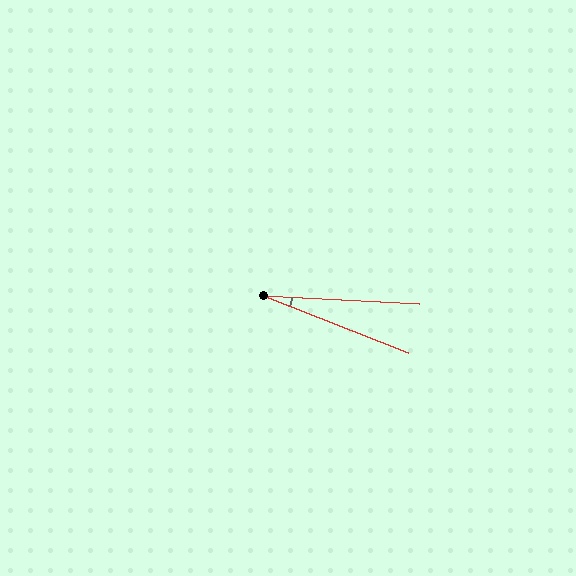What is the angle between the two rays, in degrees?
Approximately 19 degrees.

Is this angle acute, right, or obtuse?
It is acute.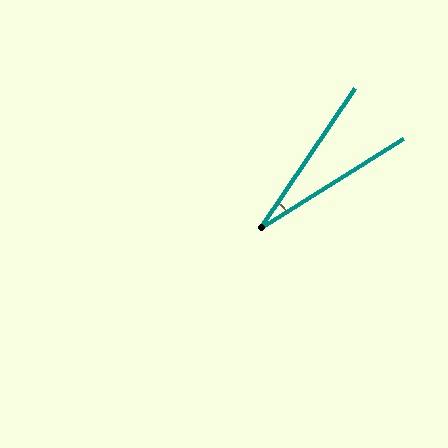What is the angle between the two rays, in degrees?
Approximately 24 degrees.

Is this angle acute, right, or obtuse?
It is acute.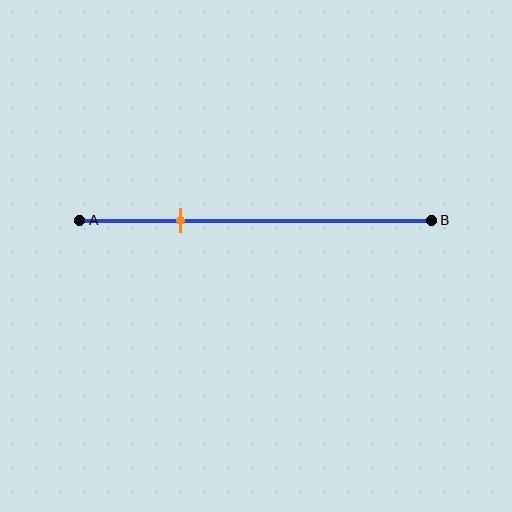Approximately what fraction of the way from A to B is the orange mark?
The orange mark is approximately 30% of the way from A to B.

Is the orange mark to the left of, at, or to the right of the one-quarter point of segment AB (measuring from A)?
The orange mark is to the right of the one-quarter point of segment AB.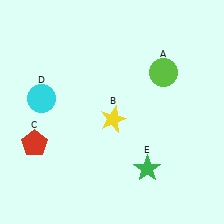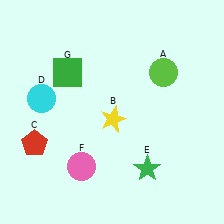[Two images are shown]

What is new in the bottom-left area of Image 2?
A pink circle (F) was added in the bottom-left area of Image 2.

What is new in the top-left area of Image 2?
A green square (G) was added in the top-left area of Image 2.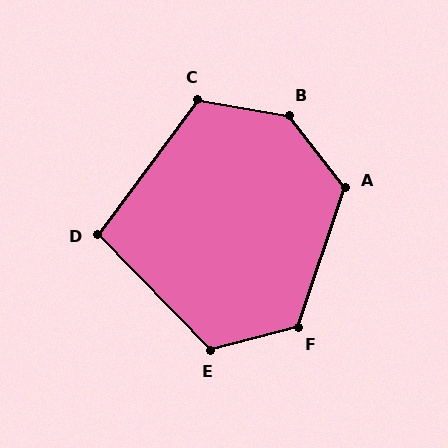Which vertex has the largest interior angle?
B, at approximately 137 degrees.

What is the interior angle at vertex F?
Approximately 123 degrees (obtuse).